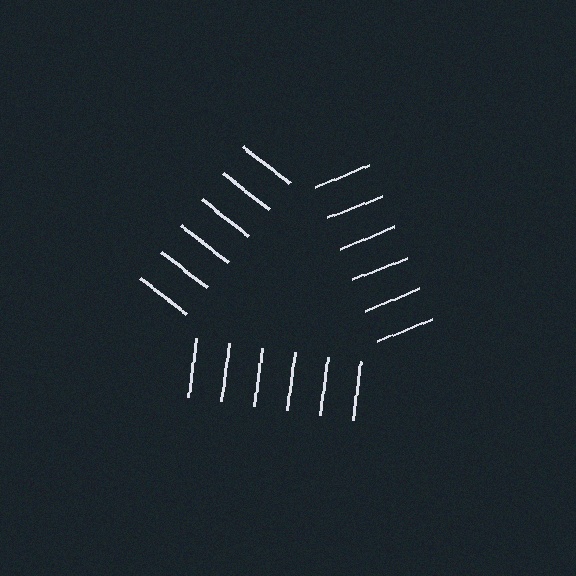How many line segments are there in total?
18 — 6 along each of the 3 edges.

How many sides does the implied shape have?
3 sides — the line-ends trace a triangle.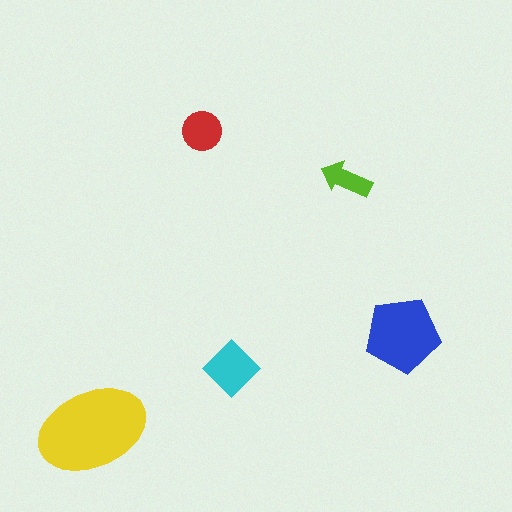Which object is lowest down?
The yellow ellipse is bottommost.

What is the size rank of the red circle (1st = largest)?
4th.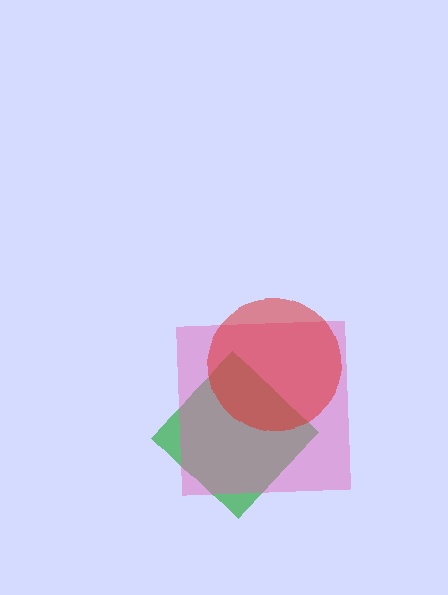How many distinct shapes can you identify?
There are 3 distinct shapes: a green diamond, a pink square, a red circle.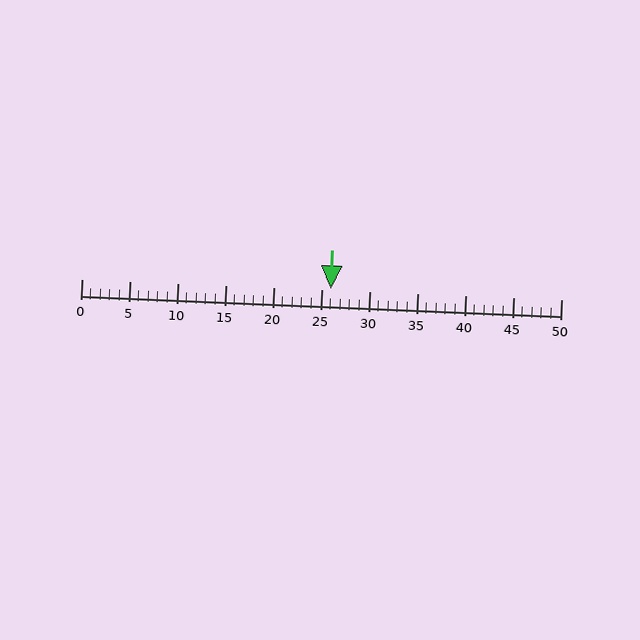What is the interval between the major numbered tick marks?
The major tick marks are spaced 5 units apart.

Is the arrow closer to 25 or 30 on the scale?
The arrow is closer to 25.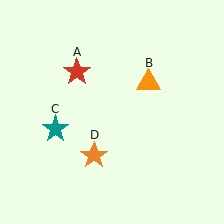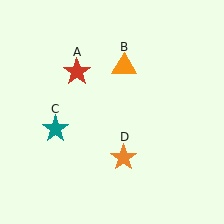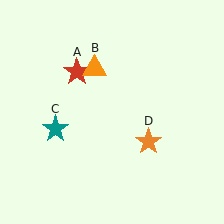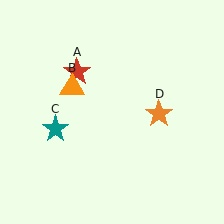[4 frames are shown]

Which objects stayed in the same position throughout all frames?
Red star (object A) and teal star (object C) remained stationary.